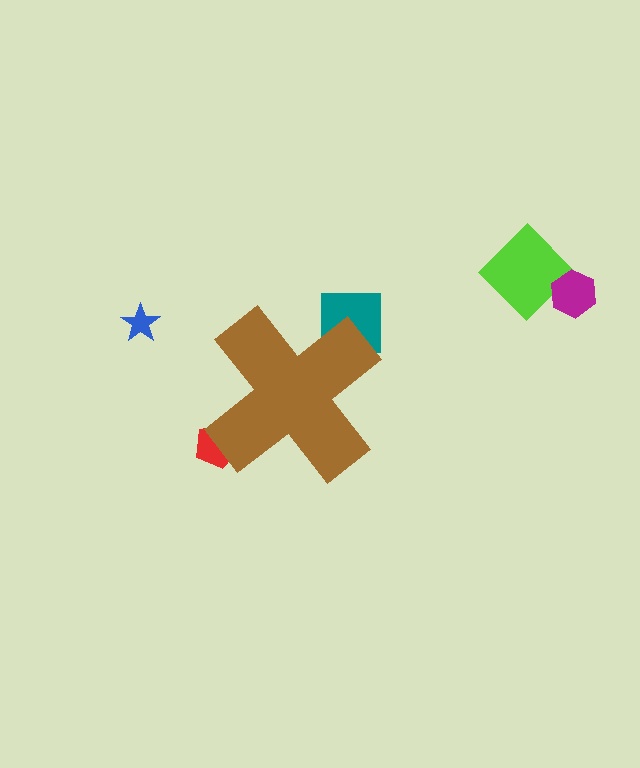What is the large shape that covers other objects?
A brown cross.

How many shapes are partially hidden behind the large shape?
2 shapes are partially hidden.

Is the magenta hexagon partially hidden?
No, the magenta hexagon is fully visible.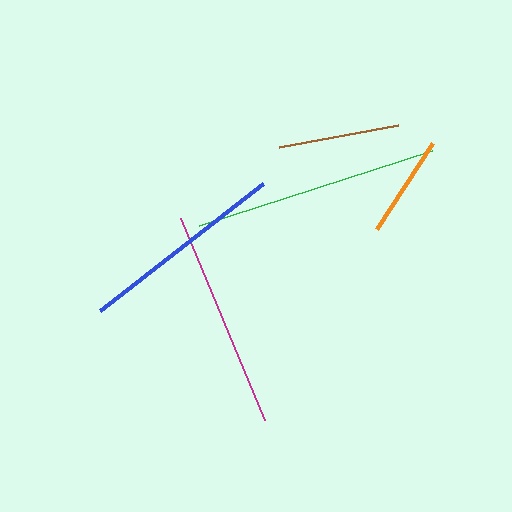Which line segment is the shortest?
The orange line is the shortest at approximately 102 pixels.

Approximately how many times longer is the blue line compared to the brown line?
The blue line is approximately 1.7 times the length of the brown line.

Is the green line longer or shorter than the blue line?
The green line is longer than the blue line.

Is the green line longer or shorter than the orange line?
The green line is longer than the orange line.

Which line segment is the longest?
The green line is the longest at approximately 245 pixels.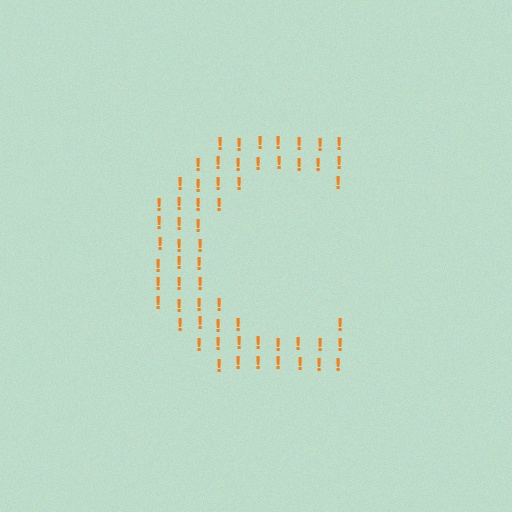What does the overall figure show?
The overall figure shows the letter C.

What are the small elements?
The small elements are exclamation marks.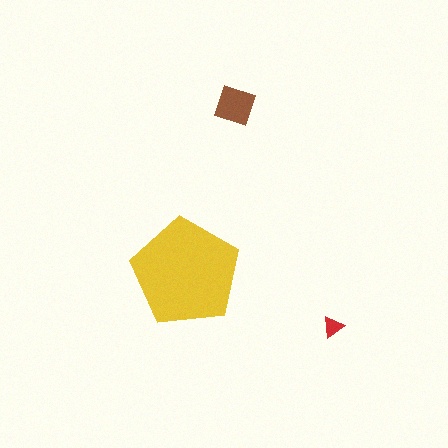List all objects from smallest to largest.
The red triangle, the brown square, the yellow pentagon.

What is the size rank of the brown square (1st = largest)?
2nd.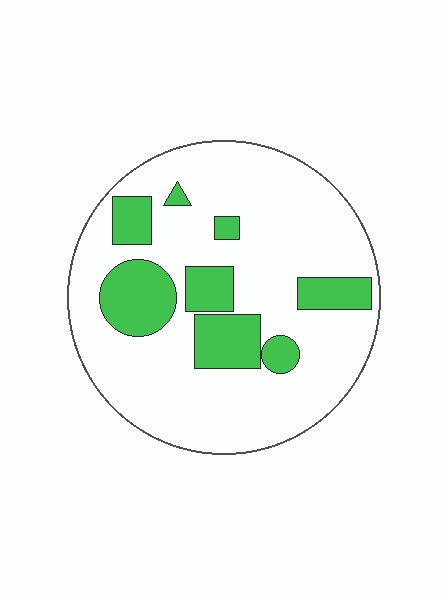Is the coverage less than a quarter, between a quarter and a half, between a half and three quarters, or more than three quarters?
Less than a quarter.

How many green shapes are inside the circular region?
8.